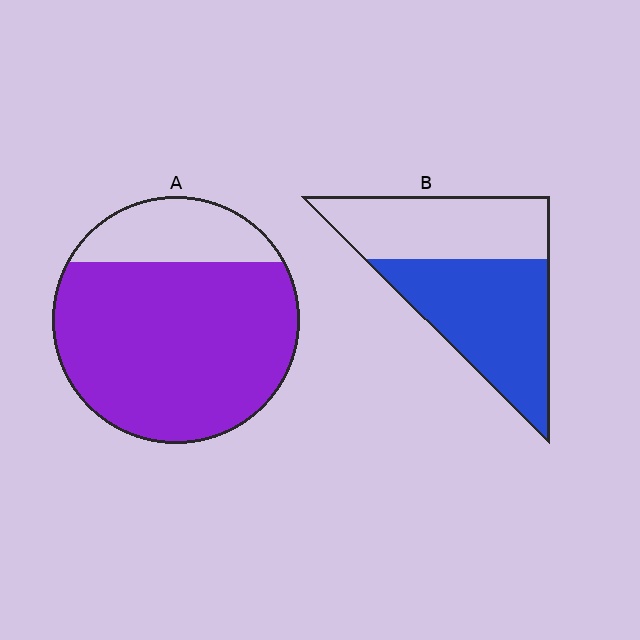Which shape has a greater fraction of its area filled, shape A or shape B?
Shape A.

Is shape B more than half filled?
Yes.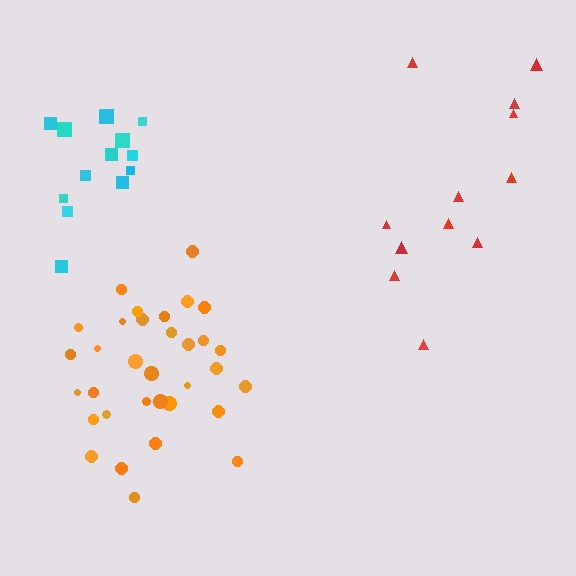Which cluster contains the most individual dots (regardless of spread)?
Orange (33).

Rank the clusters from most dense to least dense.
cyan, orange, red.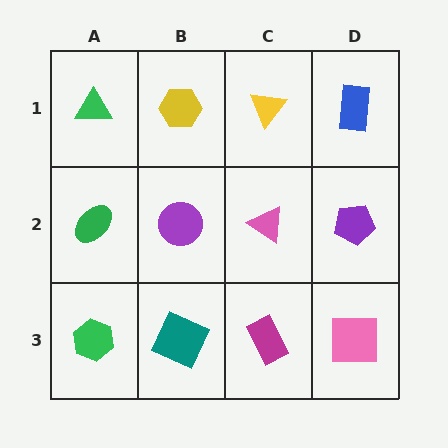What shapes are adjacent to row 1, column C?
A pink triangle (row 2, column C), a yellow hexagon (row 1, column B), a blue rectangle (row 1, column D).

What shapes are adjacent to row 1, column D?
A purple pentagon (row 2, column D), a yellow triangle (row 1, column C).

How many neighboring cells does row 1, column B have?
3.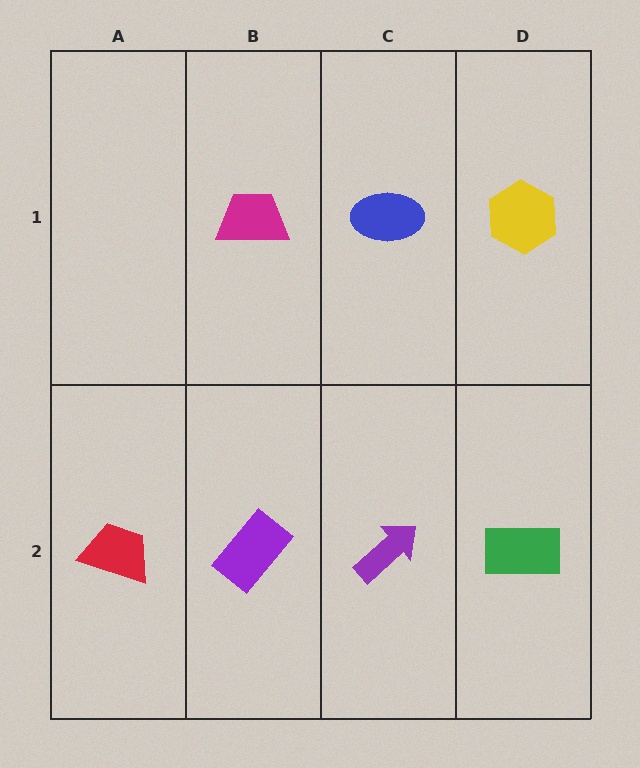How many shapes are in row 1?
3 shapes.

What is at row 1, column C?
A blue ellipse.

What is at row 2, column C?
A purple arrow.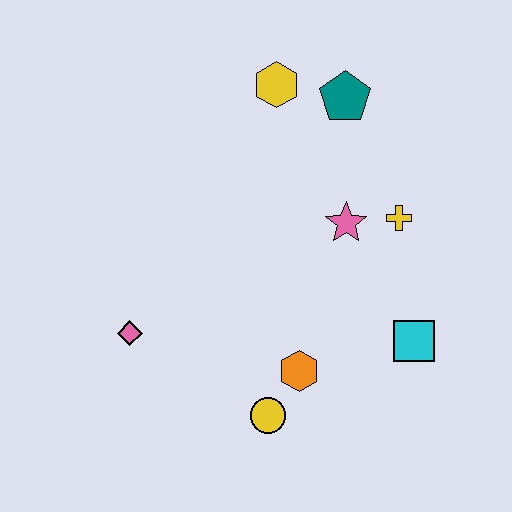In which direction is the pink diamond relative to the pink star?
The pink diamond is to the left of the pink star.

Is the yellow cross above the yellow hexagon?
No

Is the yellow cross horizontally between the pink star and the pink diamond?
No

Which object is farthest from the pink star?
The pink diamond is farthest from the pink star.